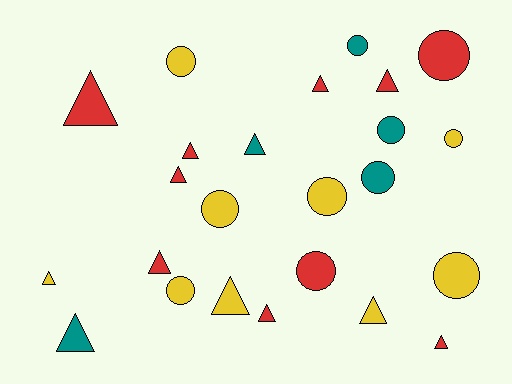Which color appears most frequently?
Red, with 10 objects.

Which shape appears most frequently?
Triangle, with 13 objects.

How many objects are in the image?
There are 24 objects.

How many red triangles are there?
There are 8 red triangles.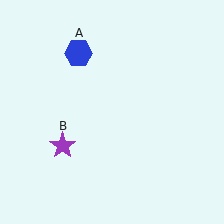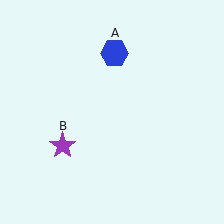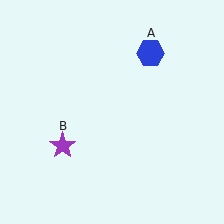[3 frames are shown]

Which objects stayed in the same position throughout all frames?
Purple star (object B) remained stationary.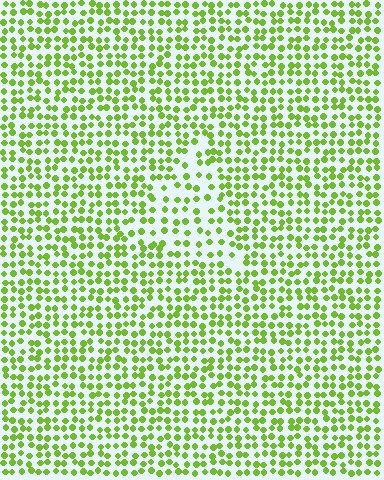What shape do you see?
I see a triangle.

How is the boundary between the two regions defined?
The boundary is defined by a change in element density (approximately 1.7x ratio). All elements are the same color, size, and shape.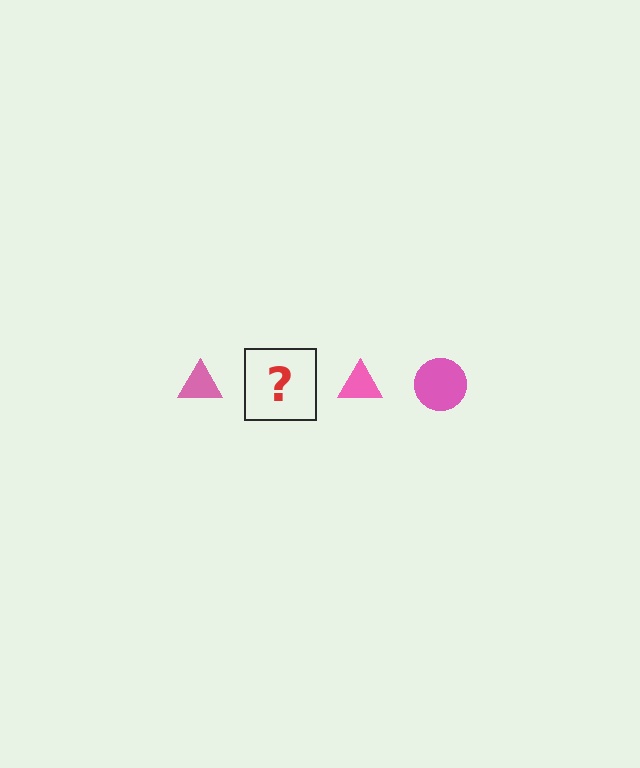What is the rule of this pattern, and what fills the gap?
The rule is that the pattern cycles through triangle, circle shapes in pink. The gap should be filled with a pink circle.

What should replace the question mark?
The question mark should be replaced with a pink circle.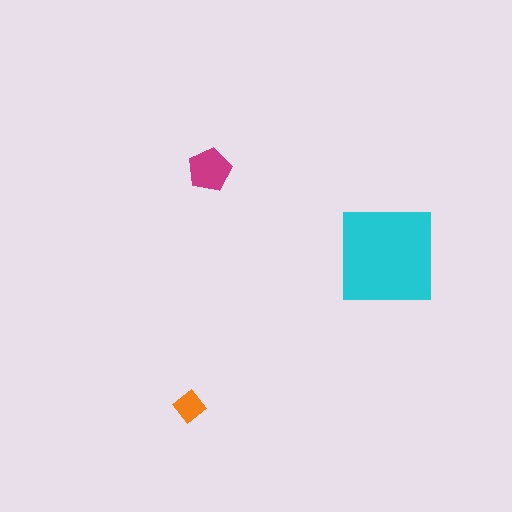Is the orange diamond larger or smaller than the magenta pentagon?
Smaller.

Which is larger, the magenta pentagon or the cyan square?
The cyan square.